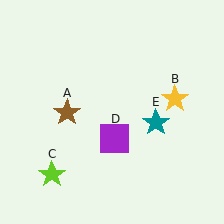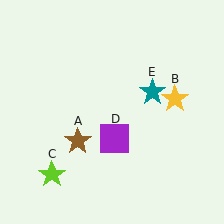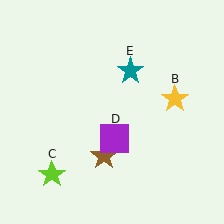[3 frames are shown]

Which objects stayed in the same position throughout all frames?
Yellow star (object B) and lime star (object C) and purple square (object D) remained stationary.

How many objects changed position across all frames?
2 objects changed position: brown star (object A), teal star (object E).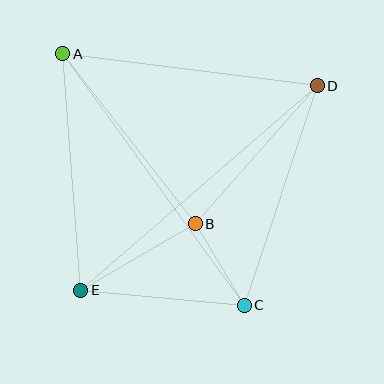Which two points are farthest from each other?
Points D and E are farthest from each other.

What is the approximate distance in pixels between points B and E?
The distance between B and E is approximately 132 pixels.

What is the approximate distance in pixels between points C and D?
The distance between C and D is approximately 231 pixels.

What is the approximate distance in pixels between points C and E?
The distance between C and E is approximately 164 pixels.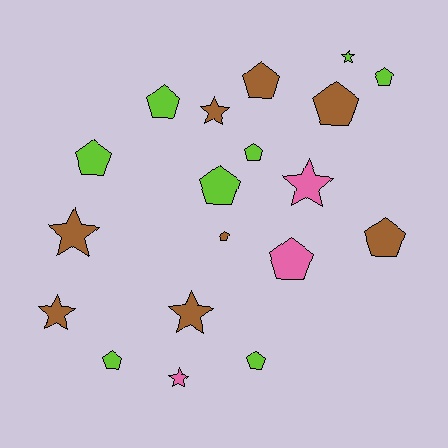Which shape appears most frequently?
Pentagon, with 12 objects.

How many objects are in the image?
There are 19 objects.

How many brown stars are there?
There are 4 brown stars.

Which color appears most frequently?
Brown, with 8 objects.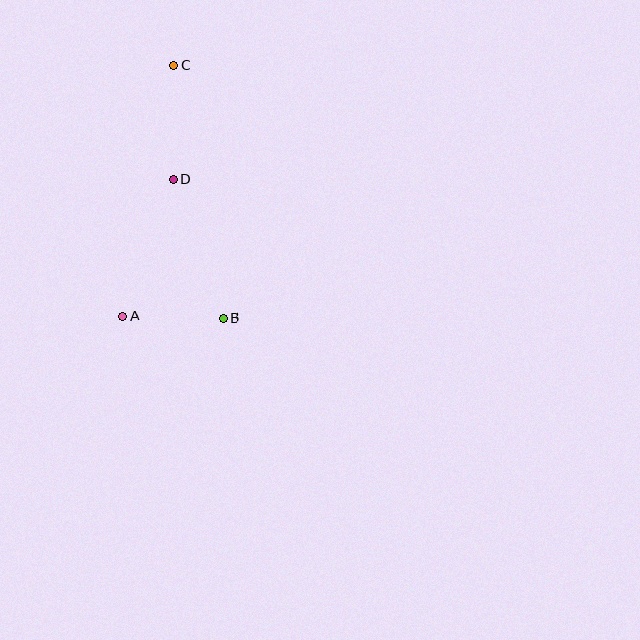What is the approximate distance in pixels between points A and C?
The distance between A and C is approximately 256 pixels.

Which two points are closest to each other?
Points A and B are closest to each other.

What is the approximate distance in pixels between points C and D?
The distance between C and D is approximately 114 pixels.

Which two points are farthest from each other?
Points B and C are farthest from each other.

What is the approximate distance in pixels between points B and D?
The distance between B and D is approximately 148 pixels.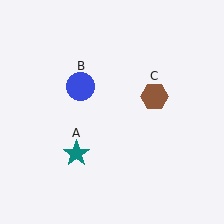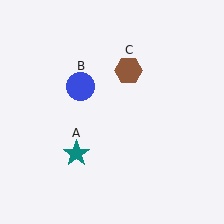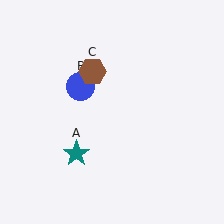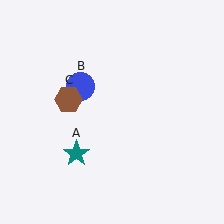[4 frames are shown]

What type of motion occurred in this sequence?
The brown hexagon (object C) rotated counterclockwise around the center of the scene.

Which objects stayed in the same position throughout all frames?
Teal star (object A) and blue circle (object B) remained stationary.